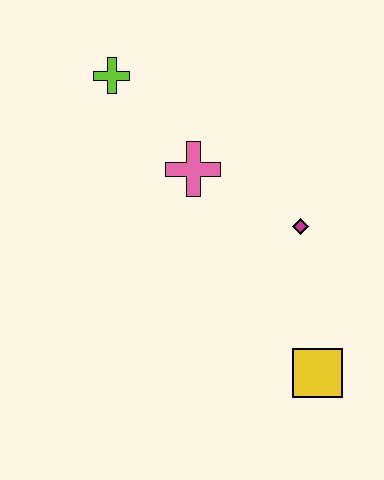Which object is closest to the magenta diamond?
The pink cross is closest to the magenta diamond.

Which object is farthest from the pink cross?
The yellow square is farthest from the pink cross.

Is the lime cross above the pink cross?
Yes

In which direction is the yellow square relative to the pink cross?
The yellow square is below the pink cross.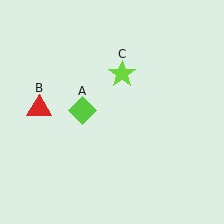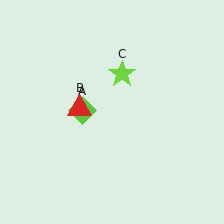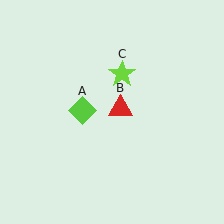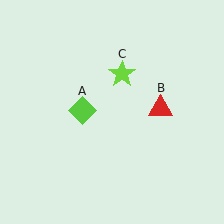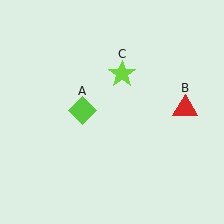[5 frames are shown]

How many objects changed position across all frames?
1 object changed position: red triangle (object B).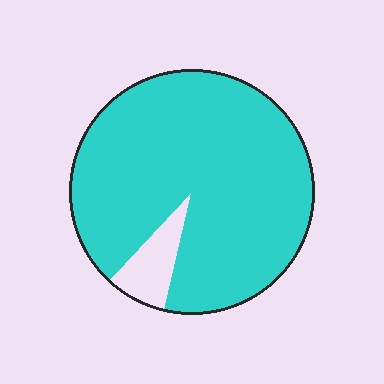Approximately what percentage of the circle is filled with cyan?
Approximately 90%.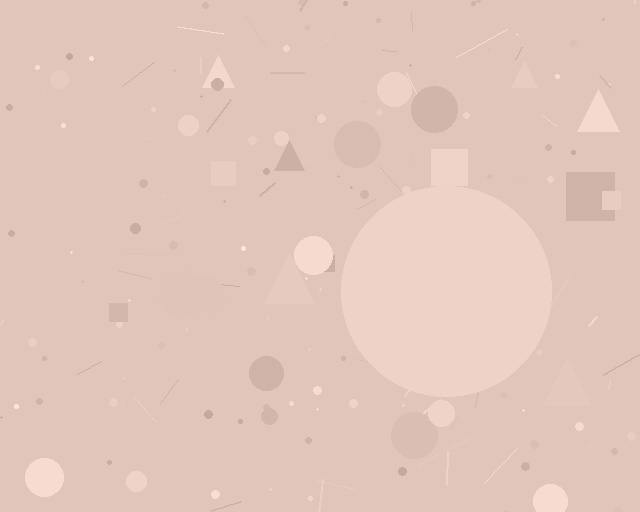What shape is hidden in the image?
A circle is hidden in the image.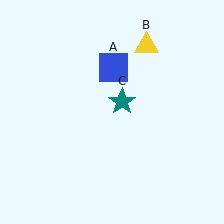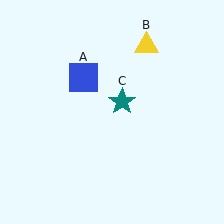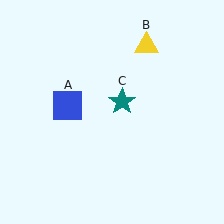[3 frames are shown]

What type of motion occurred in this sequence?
The blue square (object A) rotated counterclockwise around the center of the scene.